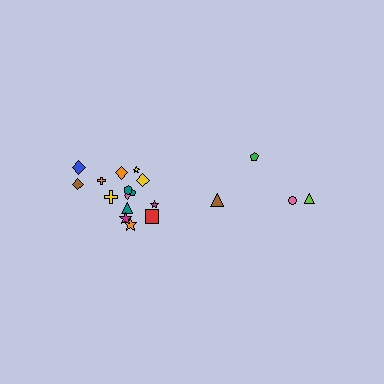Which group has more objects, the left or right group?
The left group.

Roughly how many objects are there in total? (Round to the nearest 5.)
Roughly 20 objects in total.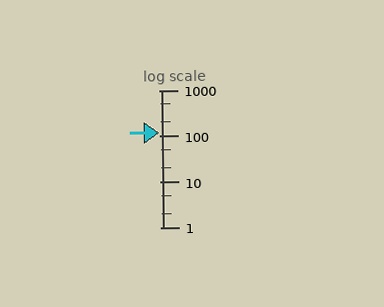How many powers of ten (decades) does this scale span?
The scale spans 3 decades, from 1 to 1000.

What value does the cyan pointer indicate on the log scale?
The pointer indicates approximately 120.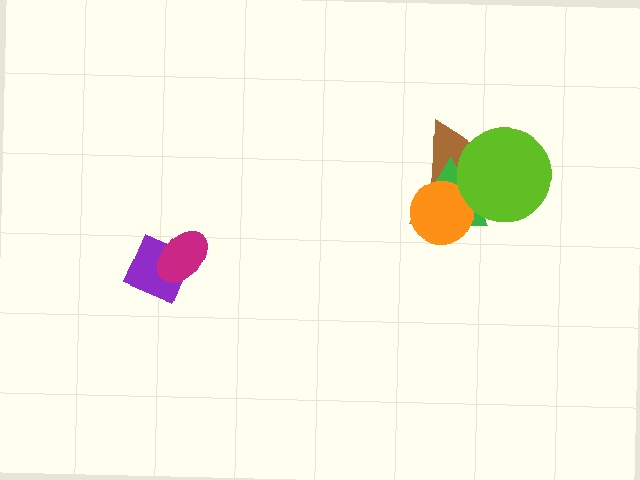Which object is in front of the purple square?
The magenta ellipse is in front of the purple square.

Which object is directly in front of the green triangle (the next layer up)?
The orange circle is directly in front of the green triangle.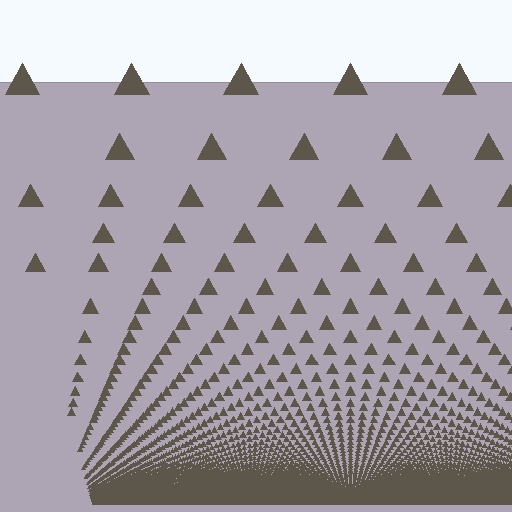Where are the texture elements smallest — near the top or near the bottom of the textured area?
Near the bottom.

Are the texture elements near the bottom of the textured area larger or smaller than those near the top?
Smaller. The gradient is inverted — elements near the bottom are smaller and denser.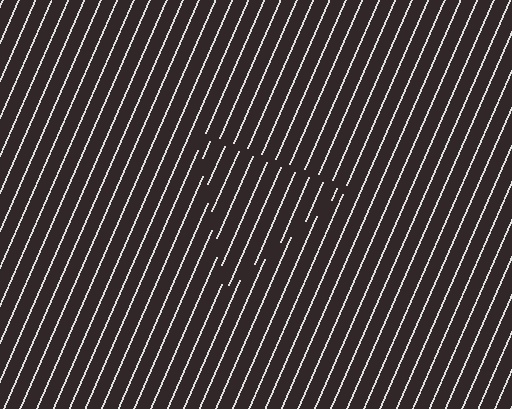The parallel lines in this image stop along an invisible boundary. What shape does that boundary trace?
An illusory triangle. The interior of the shape contains the same grating, shifted by half a period — the contour is defined by the phase discontinuity where line-ends from the inner and outer gratings abut.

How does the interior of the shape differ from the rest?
The interior of the shape contains the same grating, shifted by half a period — the contour is defined by the phase discontinuity where line-ends from the inner and outer gratings abut.